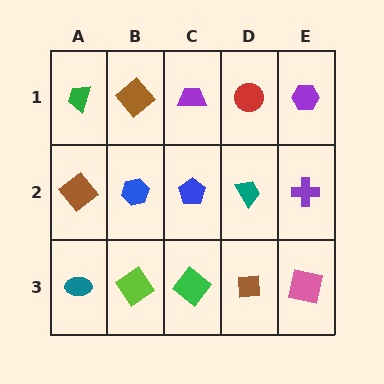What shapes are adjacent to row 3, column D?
A teal trapezoid (row 2, column D), a green diamond (row 3, column C), a pink square (row 3, column E).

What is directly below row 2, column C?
A green diamond.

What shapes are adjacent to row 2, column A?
A green trapezoid (row 1, column A), a teal ellipse (row 3, column A), a blue hexagon (row 2, column B).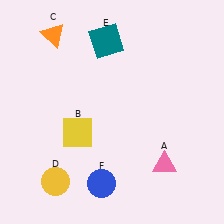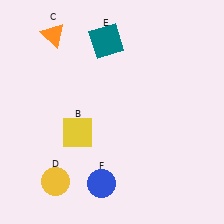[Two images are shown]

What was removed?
The pink triangle (A) was removed in Image 2.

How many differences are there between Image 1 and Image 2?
There is 1 difference between the two images.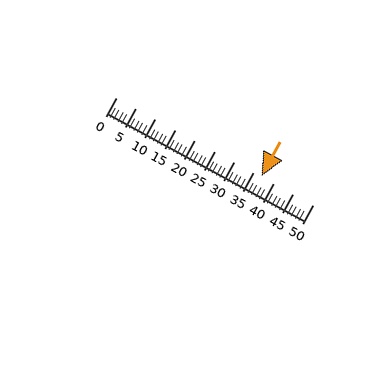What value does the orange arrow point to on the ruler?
The orange arrow points to approximately 37.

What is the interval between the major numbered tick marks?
The major tick marks are spaced 5 units apart.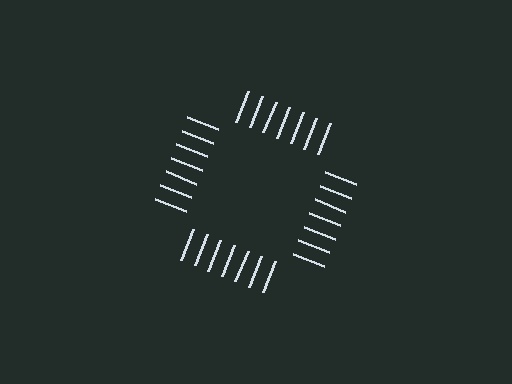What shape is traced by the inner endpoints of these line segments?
An illusory square — the line segments terminate on its edges but no continuous stroke is drawn.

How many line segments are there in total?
28 — 7 along each of the 4 edges.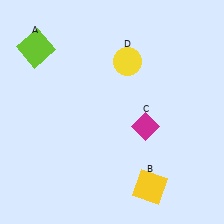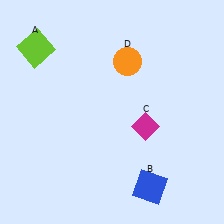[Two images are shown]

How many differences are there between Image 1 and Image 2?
There are 2 differences between the two images.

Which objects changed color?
B changed from yellow to blue. D changed from yellow to orange.